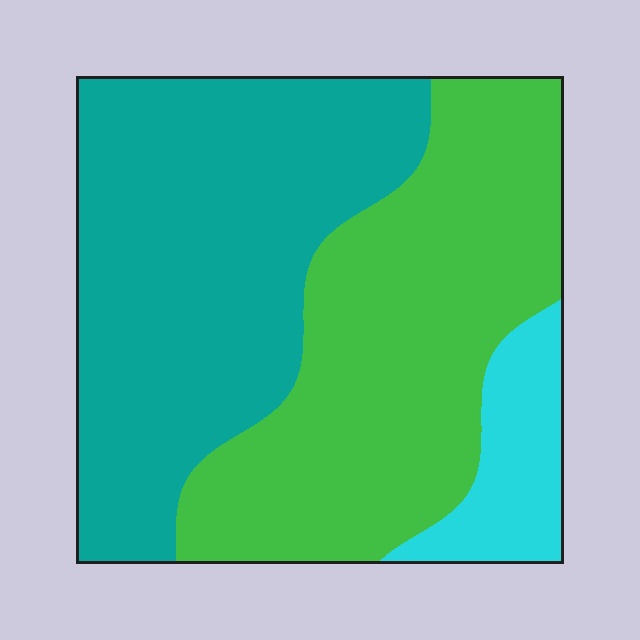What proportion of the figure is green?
Green covers about 45% of the figure.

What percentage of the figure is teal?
Teal takes up between a quarter and a half of the figure.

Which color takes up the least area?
Cyan, at roughly 10%.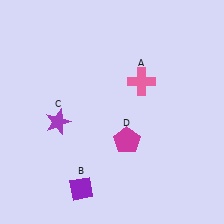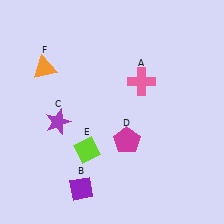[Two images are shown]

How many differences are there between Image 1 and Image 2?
There are 2 differences between the two images.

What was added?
A lime diamond (E), an orange triangle (F) were added in Image 2.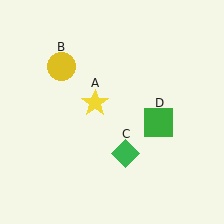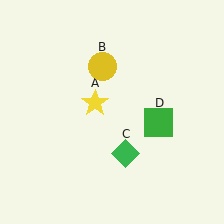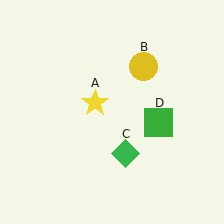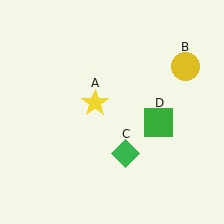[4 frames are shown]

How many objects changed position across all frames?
1 object changed position: yellow circle (object B).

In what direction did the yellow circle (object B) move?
The yellow circle (object B) moved right.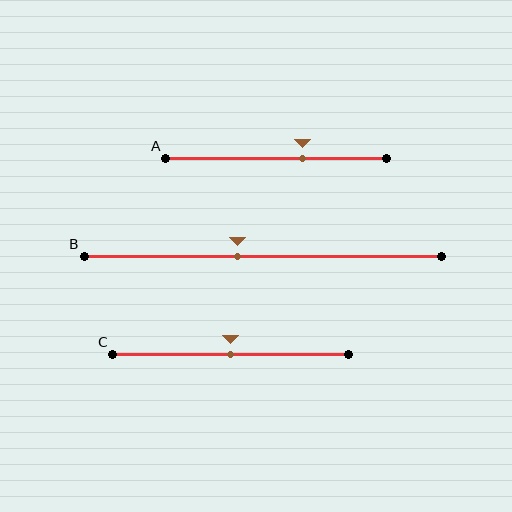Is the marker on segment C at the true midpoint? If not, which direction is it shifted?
Yes, the marker on segment C is at the true midpoint.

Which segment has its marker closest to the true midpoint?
Segment C has its marker closest to the true midpoint.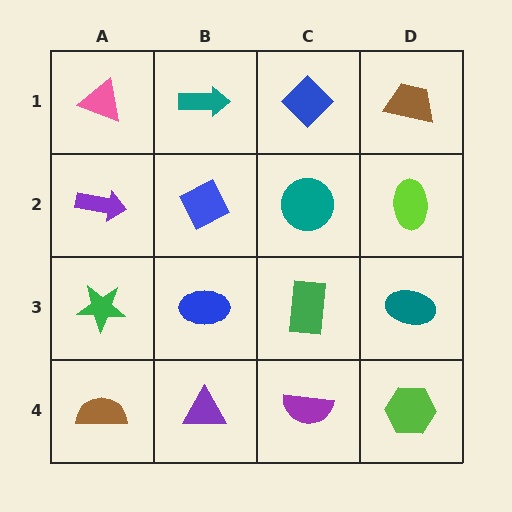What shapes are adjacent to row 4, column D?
A teal ellipse (row 3, column D), a purple semicircle (row 4, column C).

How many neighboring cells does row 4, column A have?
2.